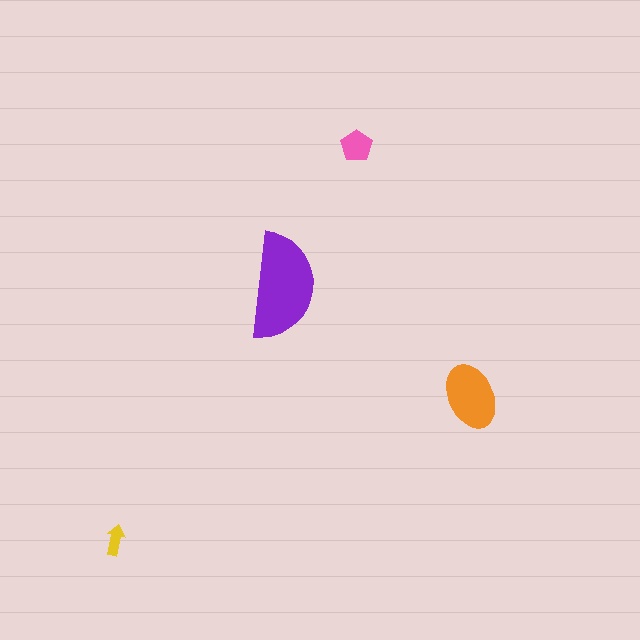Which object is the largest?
The purple semicircle.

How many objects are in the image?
There are 4 objects in the image.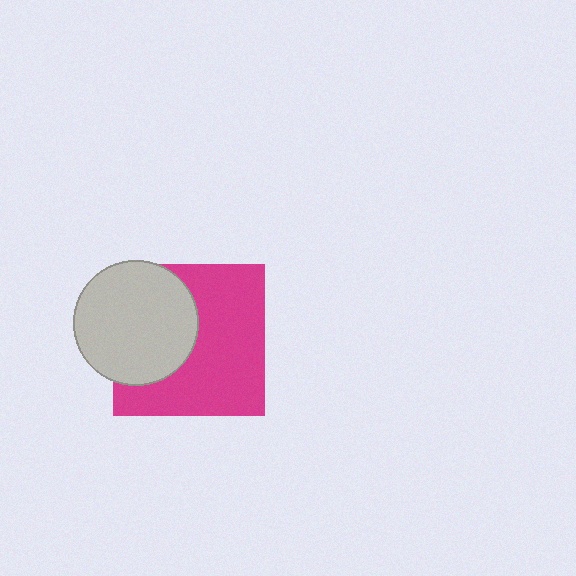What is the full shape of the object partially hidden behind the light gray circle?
The partially hidden object is a magenta square.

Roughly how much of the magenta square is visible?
About half of it is visible (roughly 61%).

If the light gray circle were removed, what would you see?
You would see the complete magenta square.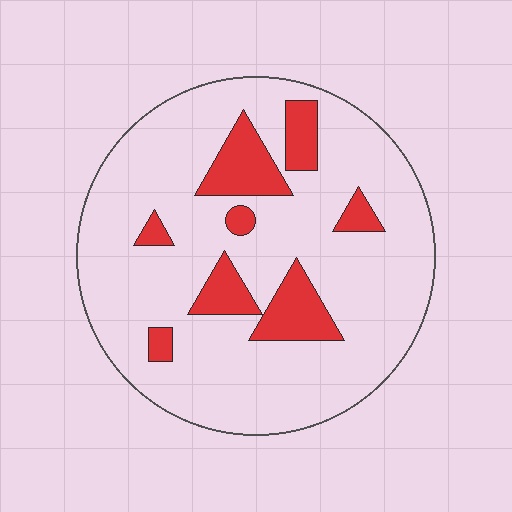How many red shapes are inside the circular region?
8.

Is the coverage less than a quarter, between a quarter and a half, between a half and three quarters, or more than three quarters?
Less than a quarter.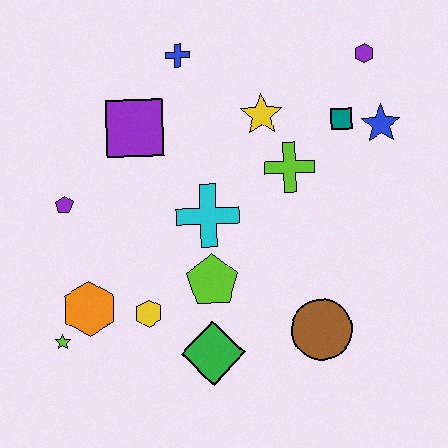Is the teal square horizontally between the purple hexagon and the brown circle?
Yes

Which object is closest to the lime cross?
The yellow star is closest to the lime cross.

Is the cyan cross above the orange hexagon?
Yes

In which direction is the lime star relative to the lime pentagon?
The lime star is to the left of the lime pentagon.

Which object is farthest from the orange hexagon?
The purple hexagon is farthest from the orange hexagon.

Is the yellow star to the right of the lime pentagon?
Yes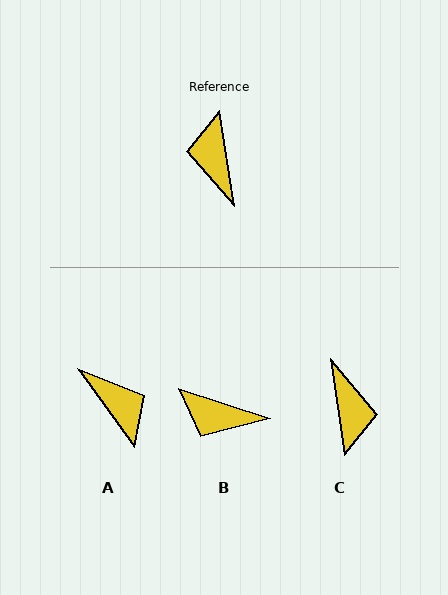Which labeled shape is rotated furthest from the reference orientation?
C, about 179 degrees away.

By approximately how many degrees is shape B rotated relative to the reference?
Approximately 63 degrees counter-clockwise.